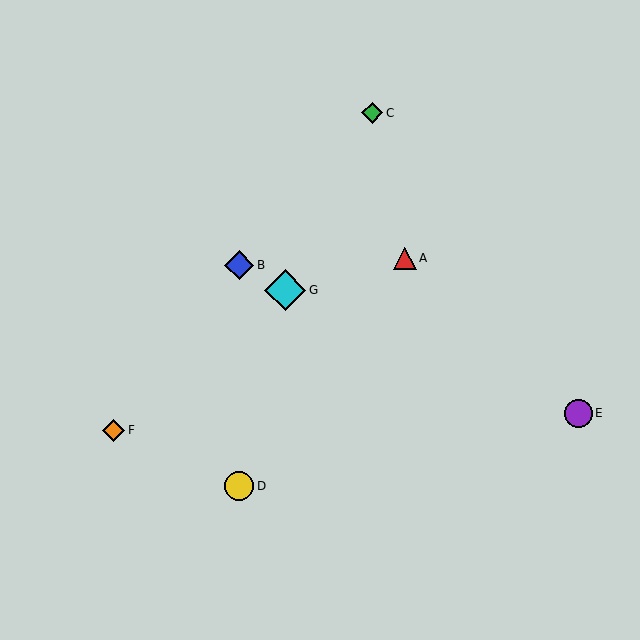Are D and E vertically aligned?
No, D is at x≈239 and E is at x≈578.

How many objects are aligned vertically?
2 objects (B, D) are aligned vertically.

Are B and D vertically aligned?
Yes, both are at x≈239.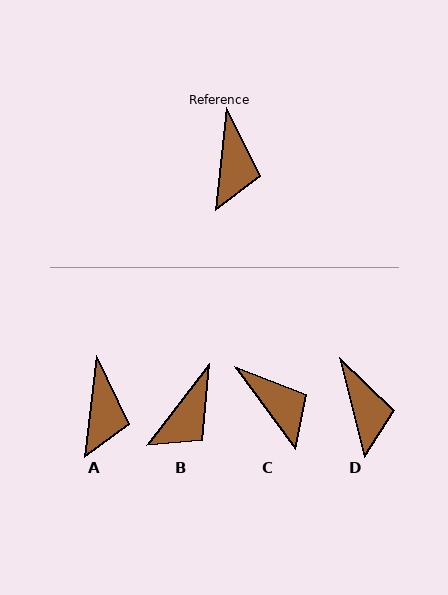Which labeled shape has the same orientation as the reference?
A.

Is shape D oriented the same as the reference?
No, it is off by about 21 degrees.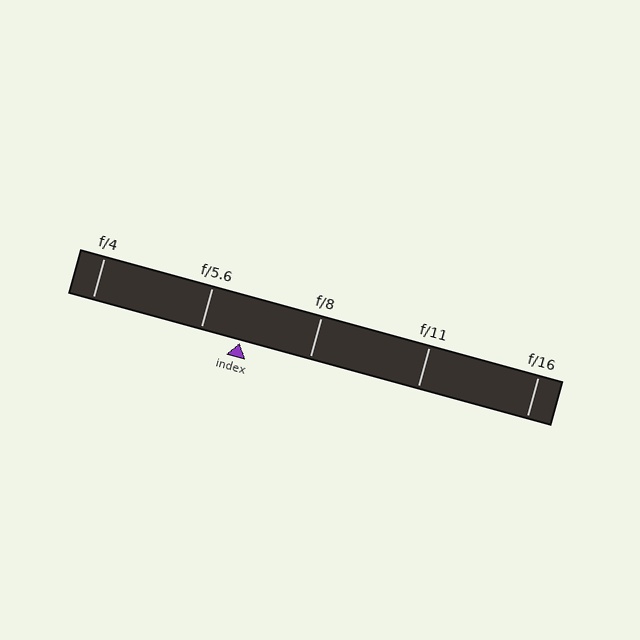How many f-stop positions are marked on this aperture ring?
There are 5 f-stop positions marked.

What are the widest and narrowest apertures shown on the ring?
The widest aperture shown is f/4 and the narrowest is f/16.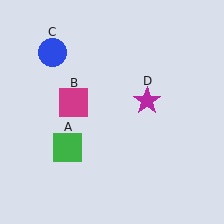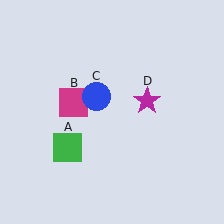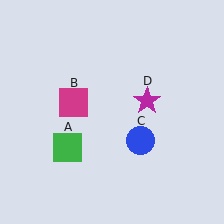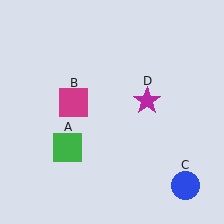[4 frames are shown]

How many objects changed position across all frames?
1 object changed position: blue circle (object C).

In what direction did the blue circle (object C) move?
The blue circle (object C) moved down and to the right.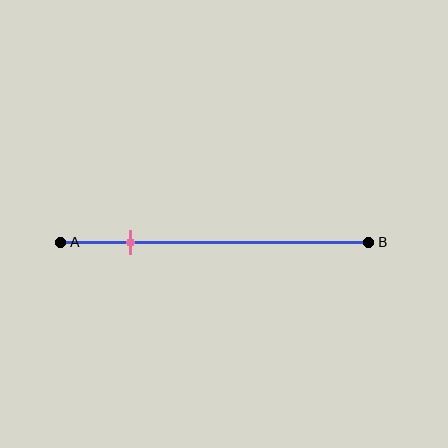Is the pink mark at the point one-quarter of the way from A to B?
Yes, the mark is approximately at the one-quarter point.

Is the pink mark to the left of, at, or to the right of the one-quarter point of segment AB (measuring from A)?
The pink mark is approximately at the one-quarter point of segment AB.